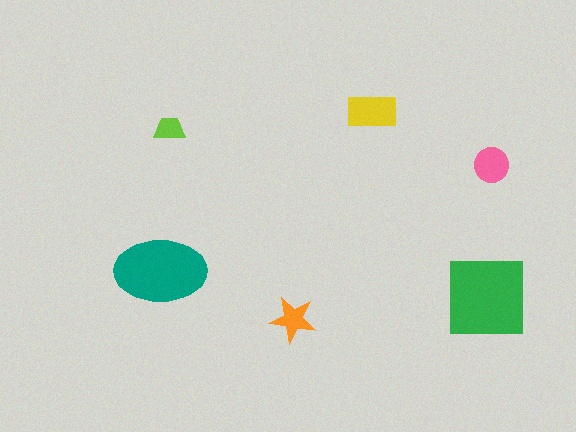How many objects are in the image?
There are 6 objects in the image.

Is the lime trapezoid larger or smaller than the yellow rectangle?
Smaller.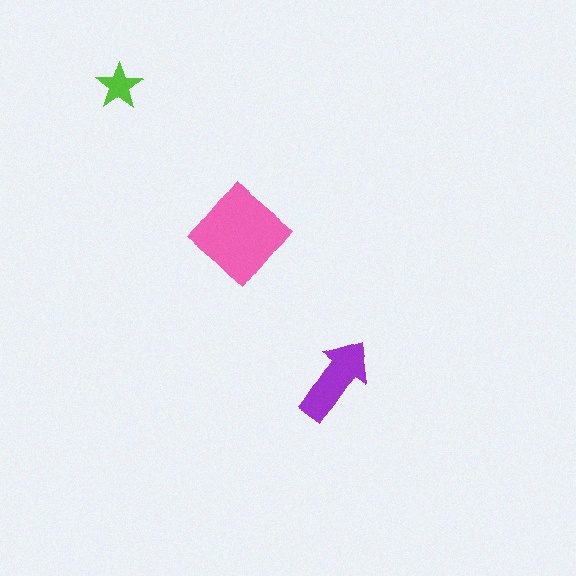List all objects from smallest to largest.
The lime star, the purple arrow, the pink diamond.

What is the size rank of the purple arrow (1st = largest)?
2nd.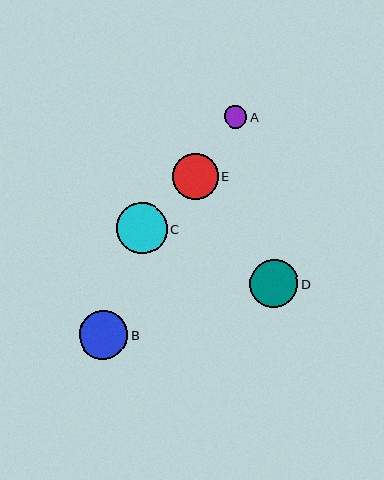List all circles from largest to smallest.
From largest to smallest: C, B, D, E, A.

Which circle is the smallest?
Circle A is the smallest with a size of approximately 22 pixels.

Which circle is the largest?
Circle C is the largest with a size of approximately 51 pixels.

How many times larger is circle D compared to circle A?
Circle D is approximately 2.2 times the size of circle A.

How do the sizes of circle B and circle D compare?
Circle B and circle D are approximately the same size.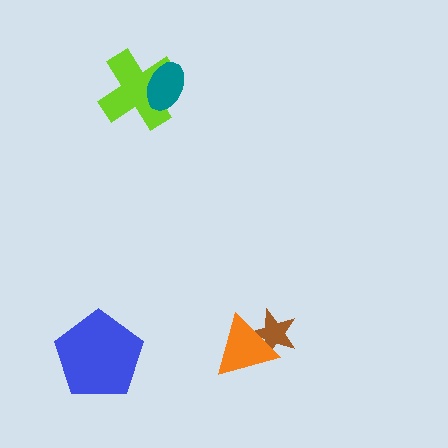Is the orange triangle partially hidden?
No, no other shape covers it.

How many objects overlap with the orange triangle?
1 object overlaps with the orange triangle.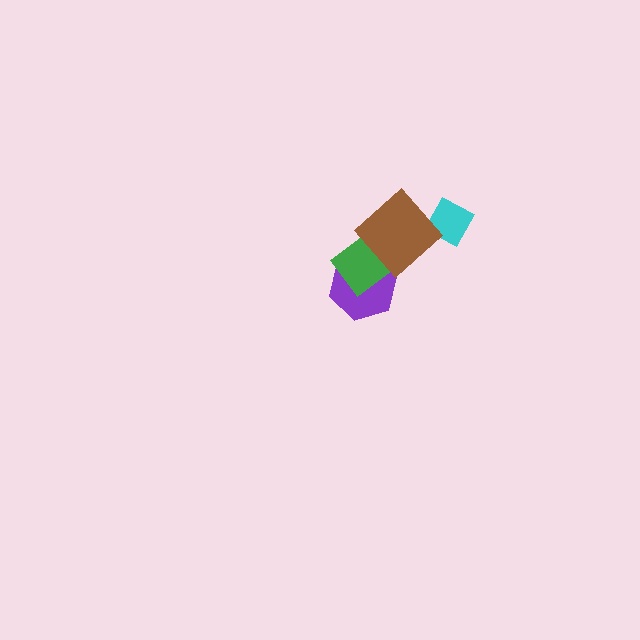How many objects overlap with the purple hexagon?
2 objects overlap with the purple hexagon.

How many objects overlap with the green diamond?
2 objects overlap with the green diamond.